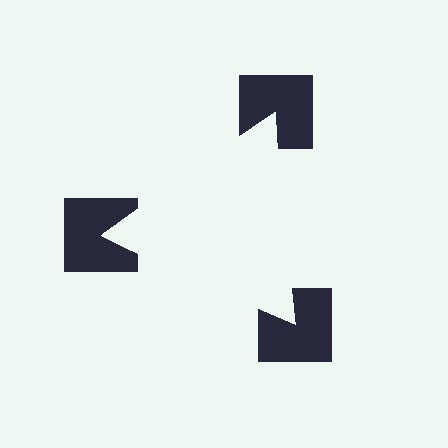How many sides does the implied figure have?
3 sides.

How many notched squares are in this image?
There are 3 — one at each vertex of the illusory triangle.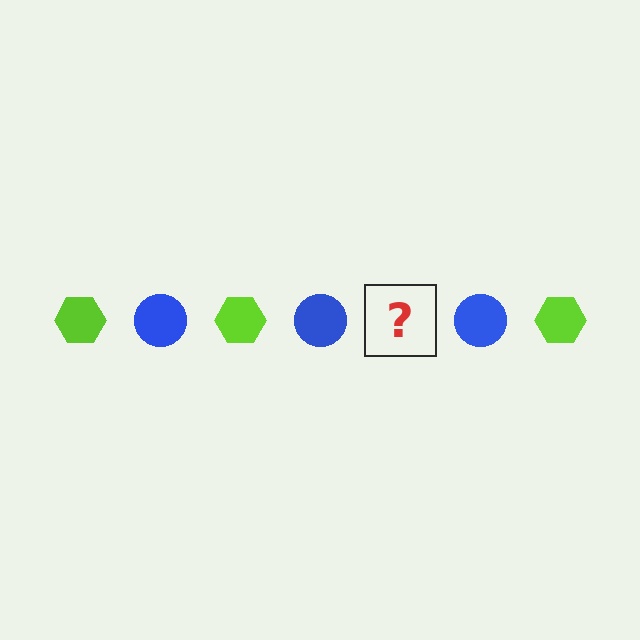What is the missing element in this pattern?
The missing element is a lime hexagon.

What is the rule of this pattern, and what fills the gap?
The rule is that the pattern alternates between lime hexagon and blue circle. The gap should be filled with a lime hexagon.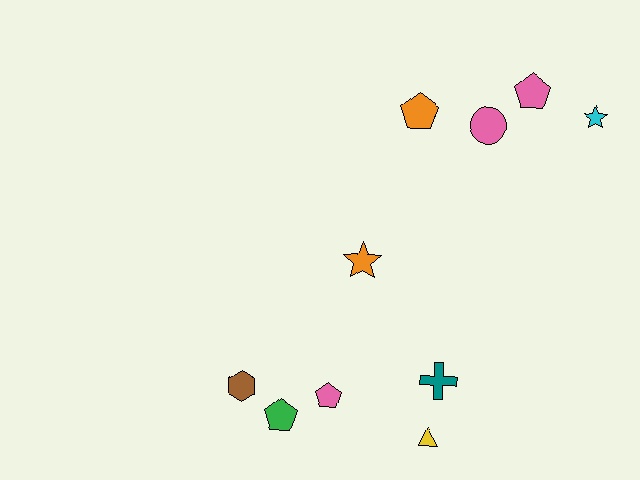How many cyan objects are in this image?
There is 1 cyan object.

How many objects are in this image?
There are 10 objects.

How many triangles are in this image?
There is 1 triangle.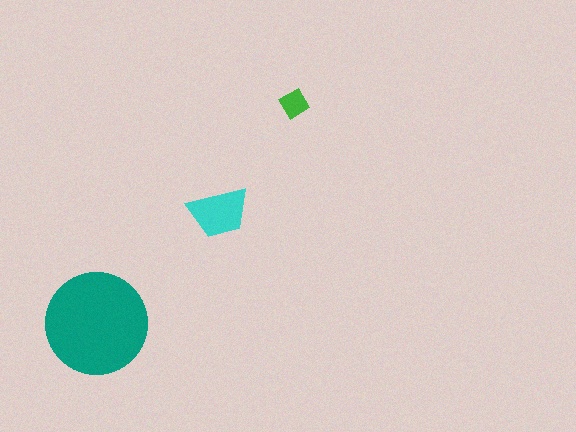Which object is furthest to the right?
The green diamond is rightmost.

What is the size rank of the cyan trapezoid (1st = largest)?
2nd.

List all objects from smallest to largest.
The green diamond, the cyan trapezoid, the teal circle.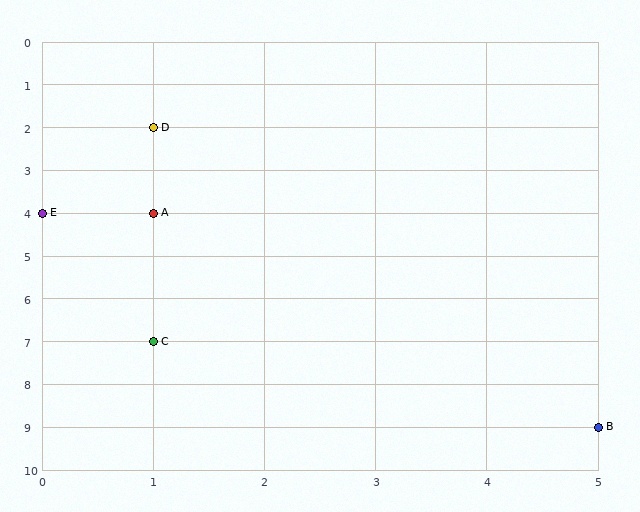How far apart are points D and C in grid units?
Points D and C are 5 rows apart.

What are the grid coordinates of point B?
Point B is at grid coordinates (5, 9).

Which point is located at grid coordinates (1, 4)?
Point A is at (1, 4).